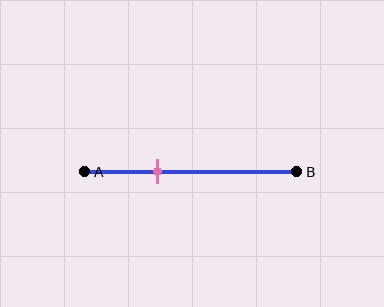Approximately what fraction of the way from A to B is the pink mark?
The pink mark is approximately 35% of the way from A to B.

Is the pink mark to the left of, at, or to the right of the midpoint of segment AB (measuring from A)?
The pink mark is to the left of the midpoint of segment AB.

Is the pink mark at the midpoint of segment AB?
No, the mark is at about 35% from A, not at the 50% midpoint.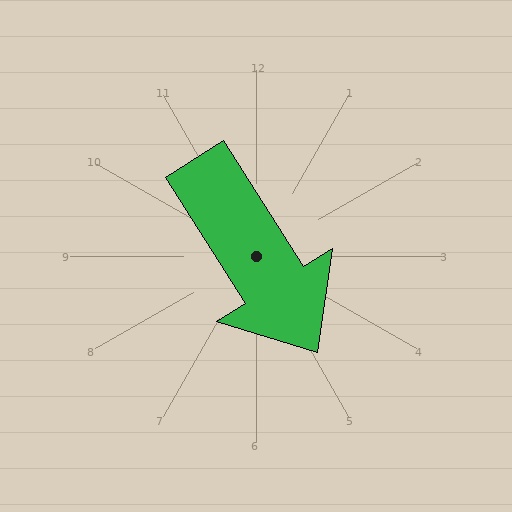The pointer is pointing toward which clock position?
Roughly 5 o'clock.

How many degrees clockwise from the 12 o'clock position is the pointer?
Approximately 148 degrees.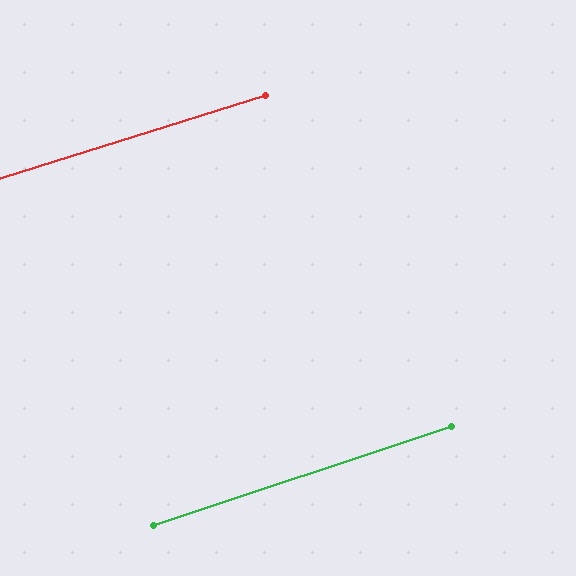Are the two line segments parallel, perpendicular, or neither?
Parallel — their directions differ by only 0.9°.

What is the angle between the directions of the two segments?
Approximately 1 degree.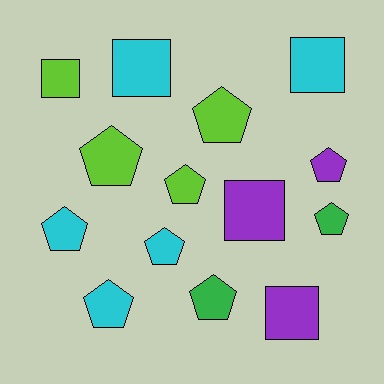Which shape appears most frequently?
Pentagon, with 9 objects.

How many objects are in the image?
There are 14 objects.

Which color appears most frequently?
Cyan, with 5 objects.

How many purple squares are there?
There are 2 purple squares.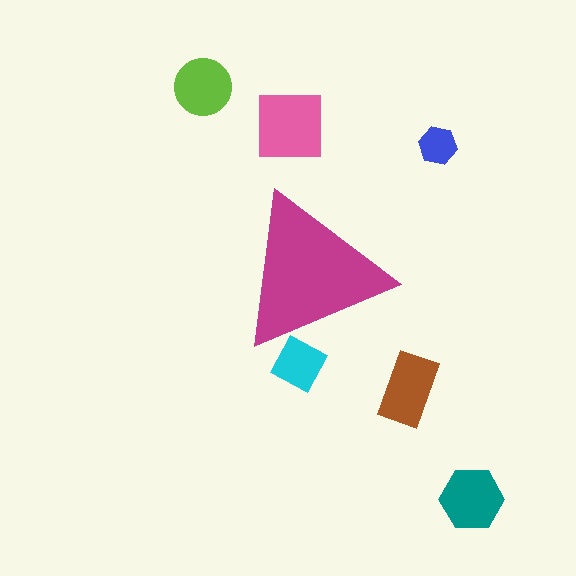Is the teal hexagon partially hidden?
No, the teal hexagon is fully visible.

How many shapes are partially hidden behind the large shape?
1 shape is partially hidden.